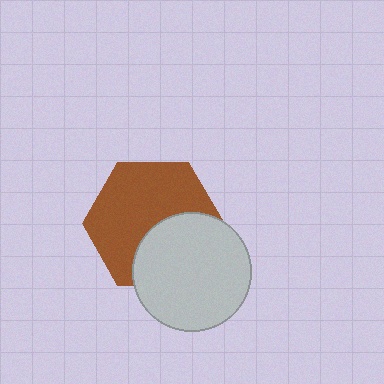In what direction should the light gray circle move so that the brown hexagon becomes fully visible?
The light gray circle should move down. That is the shortest direction to clear the overlap and leave the brown hexagon fully visible.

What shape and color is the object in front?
The object in front is a light gray circle.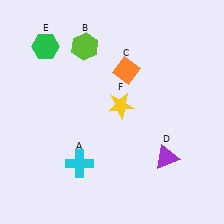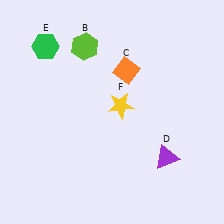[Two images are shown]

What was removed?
The cyan cross (A) was removed in Image 2.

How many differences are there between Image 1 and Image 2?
There is 1 difference between the two images.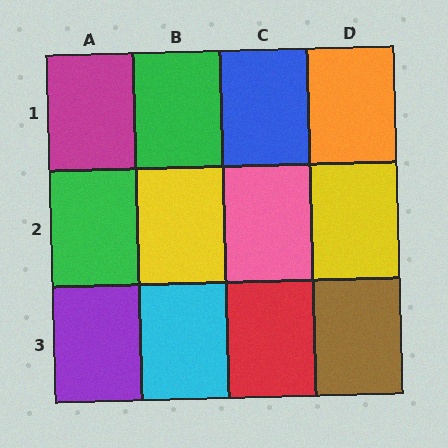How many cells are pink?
1 cell is pink.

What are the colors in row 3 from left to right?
Purple, cyan, red, brown.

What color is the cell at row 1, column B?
Green.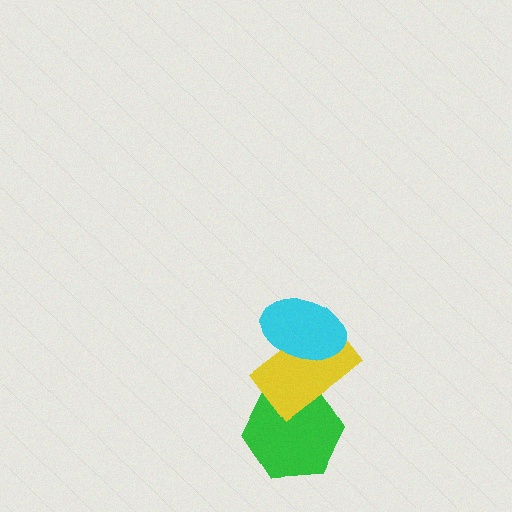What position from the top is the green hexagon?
The green hexagon is 3rd from the top.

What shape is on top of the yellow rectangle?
The cyan ellipse is on top of the yellow rectangle.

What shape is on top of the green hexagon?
The yellow rectangle is on top of the green hexagon.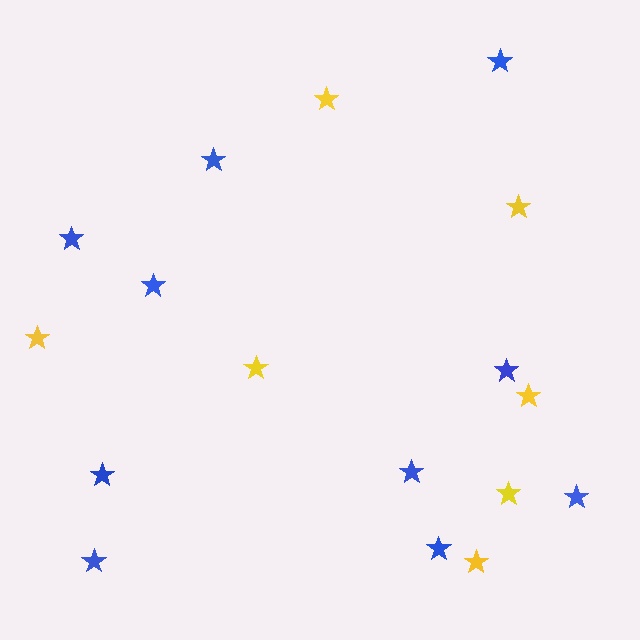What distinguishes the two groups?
There are 2 groups: one group of yellow stars (7) and one group of blue stars (10).